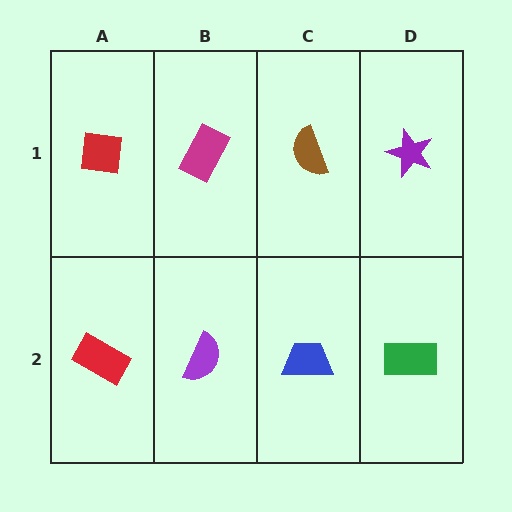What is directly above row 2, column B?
A magenta rectangle.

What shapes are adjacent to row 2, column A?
A red square (row 1, column A), a purple semicircle (row 2, column B).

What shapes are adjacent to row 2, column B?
A magenta rectangle (row 1, column B), a red rectangle (row 2, column A), a blue trapezoid (row 2, column C).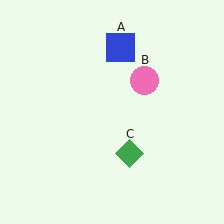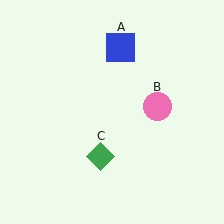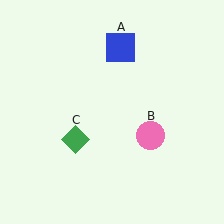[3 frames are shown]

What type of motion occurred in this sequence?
The pink circle (object B), green diamond (object C) rotated clockwise around the center of the scene.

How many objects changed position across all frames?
2 objects changed position: pink circle (object B), green diamond (object C).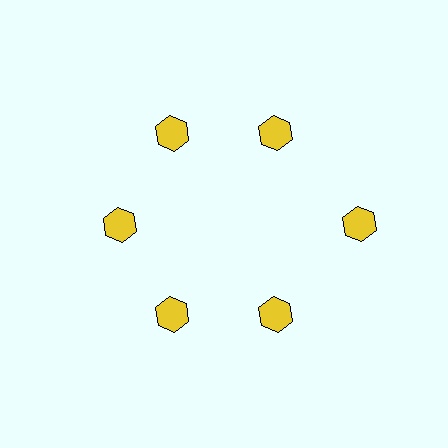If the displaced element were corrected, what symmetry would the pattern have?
It would have 6-fold rotational symmetry — the pattern would map onto itself every 60 degrees.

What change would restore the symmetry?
The symmetry would be restored by moving it inward, back onto the ring so that all 6 hexagons sit at equal angles and equal distance from the center.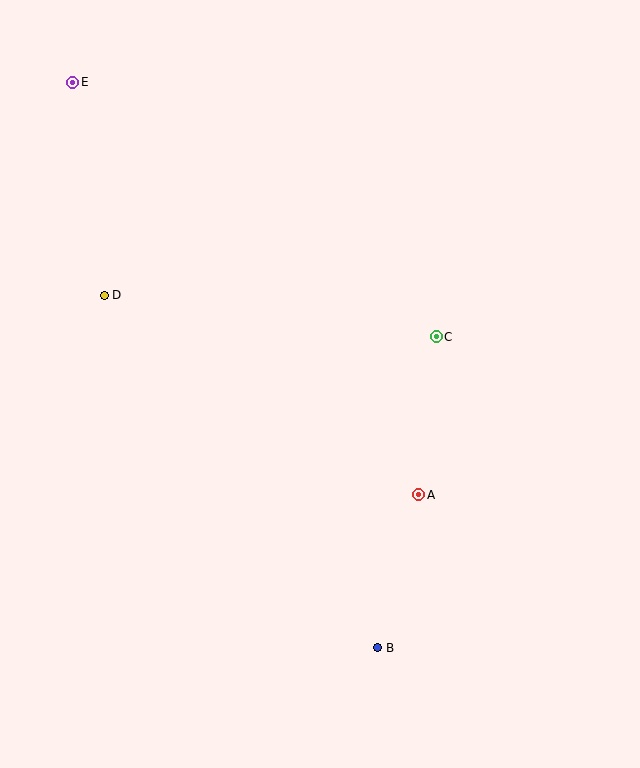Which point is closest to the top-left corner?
Point E is closest to the top-left corner.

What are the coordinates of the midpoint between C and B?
The midpoint between C and B is at (407, 492).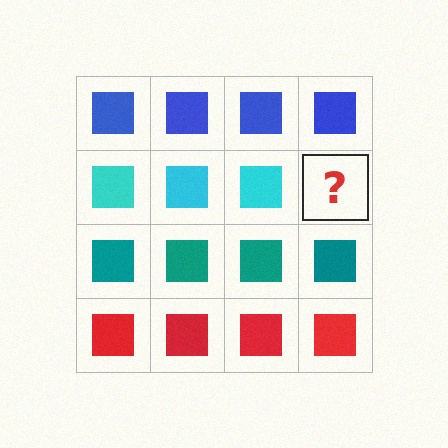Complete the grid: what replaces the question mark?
The question mark should be replaced with a cyan square.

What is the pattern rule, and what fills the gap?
The rule is that each row has a consistent color. The gap should be filled with a cyan square.